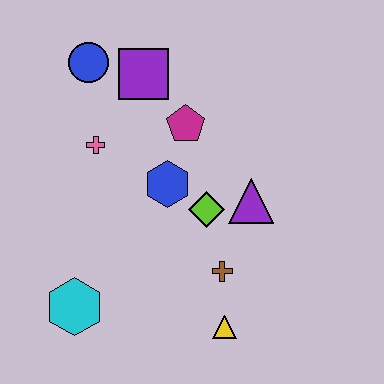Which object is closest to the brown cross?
The yellow triangle is closest to the brown cross.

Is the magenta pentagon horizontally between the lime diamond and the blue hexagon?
Yes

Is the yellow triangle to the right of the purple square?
Yes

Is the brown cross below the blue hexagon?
Yes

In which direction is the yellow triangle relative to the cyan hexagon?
The yellow triangle is to the right of the cyan hexagon.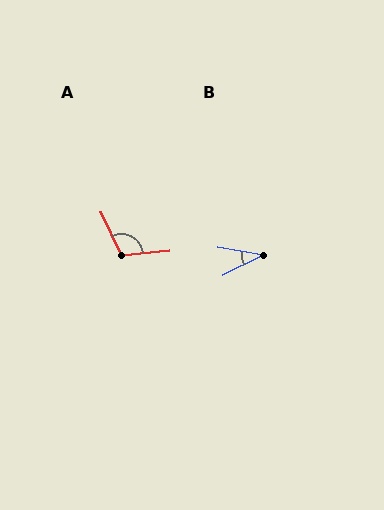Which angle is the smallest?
B, at approximately 36 degrees.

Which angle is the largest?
A, at approximately 110 degrees.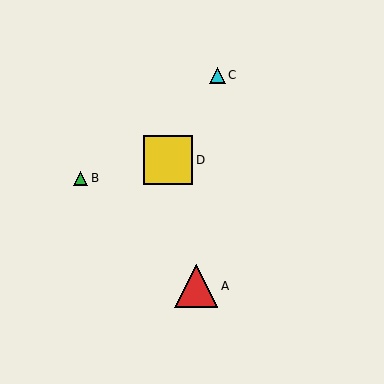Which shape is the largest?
The yellow square (labeled D) is the largest.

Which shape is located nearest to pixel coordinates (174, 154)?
The yellow square (labeled D) at (168, 160) is nearest to that location.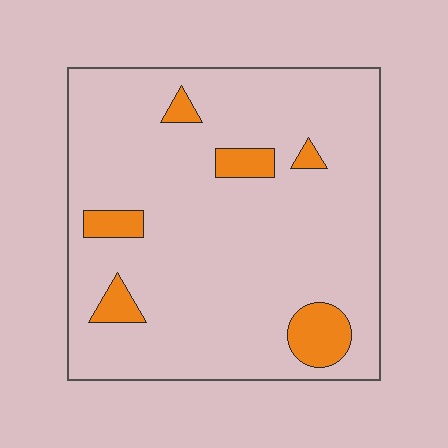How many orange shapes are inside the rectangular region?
6.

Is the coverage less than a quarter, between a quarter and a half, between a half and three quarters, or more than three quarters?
Less than a quarter.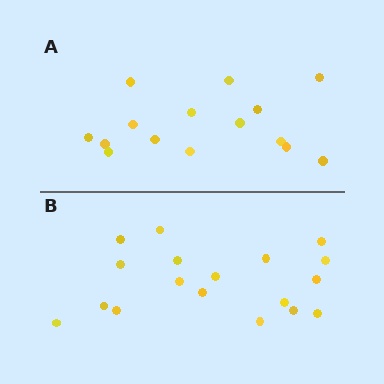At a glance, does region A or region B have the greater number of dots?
Region B (the bottom region) has more dots.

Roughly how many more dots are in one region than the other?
Region B has just a few more — roughly 2 or 3 more dots than region A.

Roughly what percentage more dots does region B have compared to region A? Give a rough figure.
About 20% more.